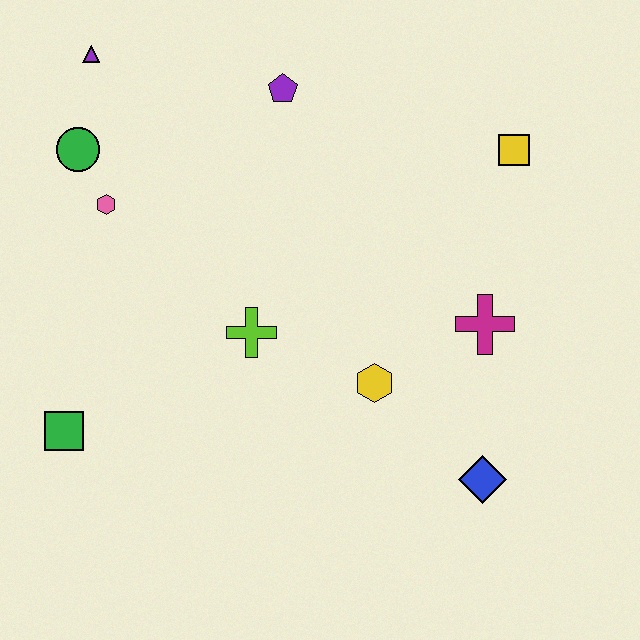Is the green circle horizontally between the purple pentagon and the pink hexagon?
No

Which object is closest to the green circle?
The pink hexagon is closest to the green circle.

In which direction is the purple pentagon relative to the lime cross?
The purple pentagon is above the lime cross.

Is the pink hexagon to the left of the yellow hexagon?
Yes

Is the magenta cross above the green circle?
No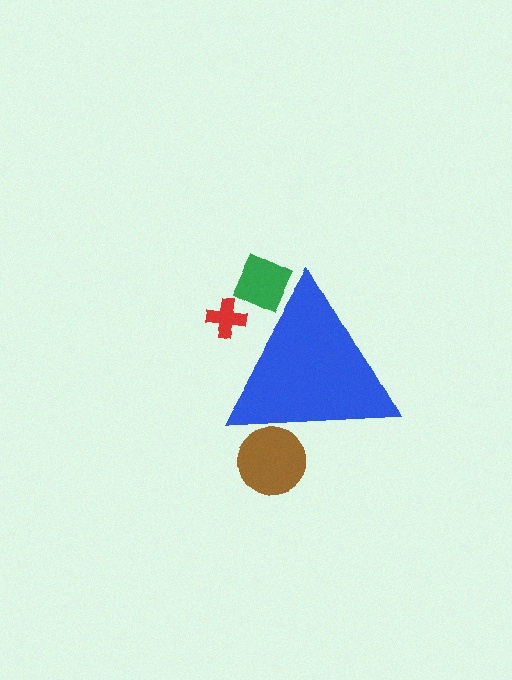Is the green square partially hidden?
Yes, the green square is partially hidden behind the blue triangle.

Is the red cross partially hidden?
Yes, the red cross is partially hidden behind the blue triangle.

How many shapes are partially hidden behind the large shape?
3 shapes are partially hidden.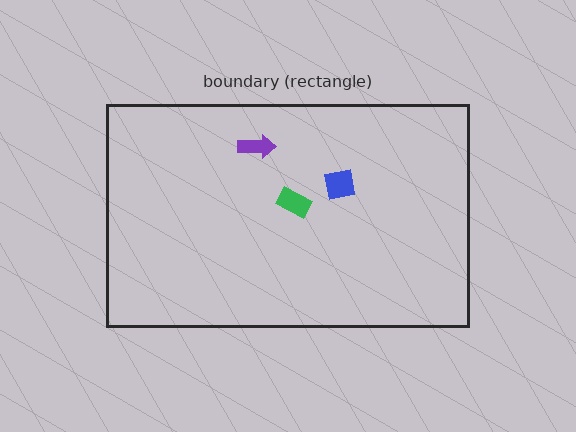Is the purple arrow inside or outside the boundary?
Inside.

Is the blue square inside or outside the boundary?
Inside.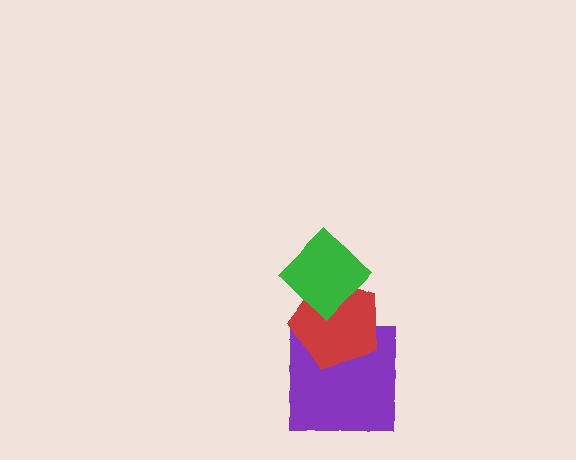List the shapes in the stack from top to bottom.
From top to bottom: the green diamond, the red pentagon, the purple square.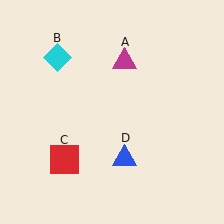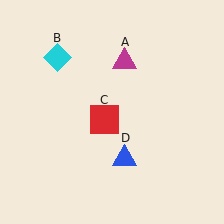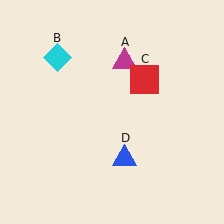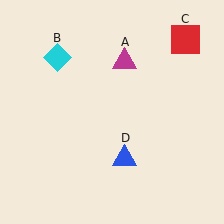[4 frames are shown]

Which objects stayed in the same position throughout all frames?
Magenta triangle (object A) and cyan diamond (object B) and blue triangle (object D) remained stationary.